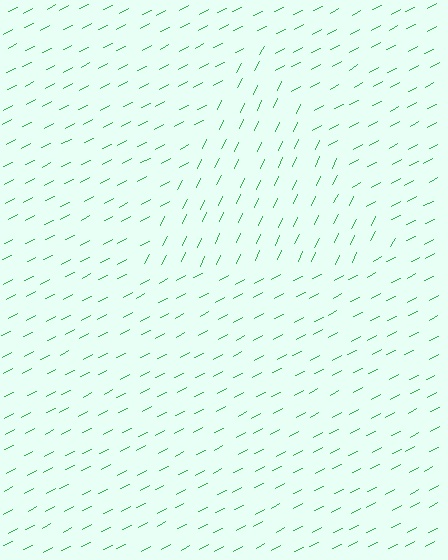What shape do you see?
I see a triangle.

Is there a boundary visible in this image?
Yes, there is a texture boundary formed by a change in line orientation.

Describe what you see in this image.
The image is filled with small green line segments. A triangle region in the image has lines oriented differently from the surrounding lines, creating a visible texture boundary.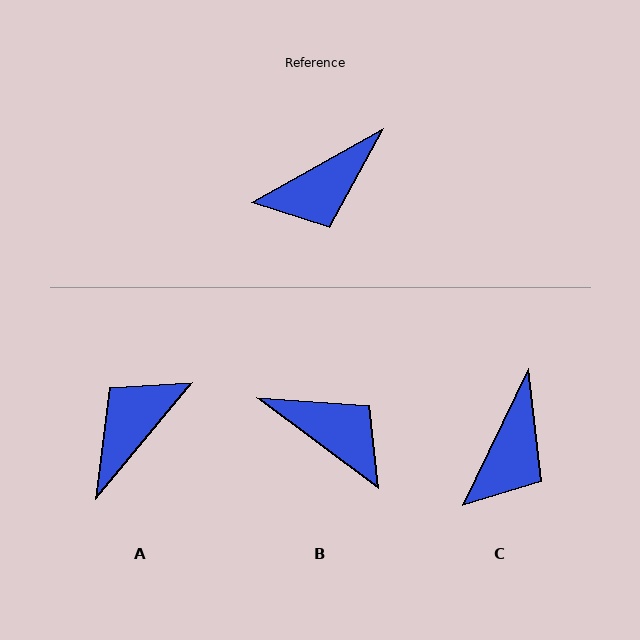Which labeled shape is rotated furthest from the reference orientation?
A, about 159 degrees away.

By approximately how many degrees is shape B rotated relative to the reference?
Approximately 114 degrees counter-clockwise.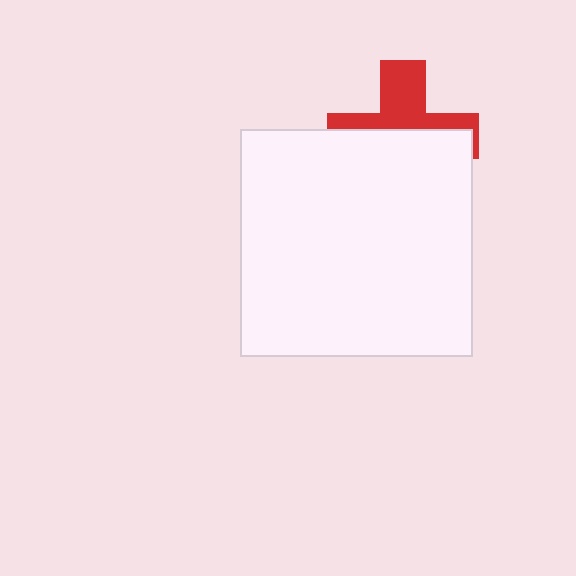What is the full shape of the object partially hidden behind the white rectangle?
The partially hidden object is a red cross.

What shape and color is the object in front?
The object in front is a white rectangle.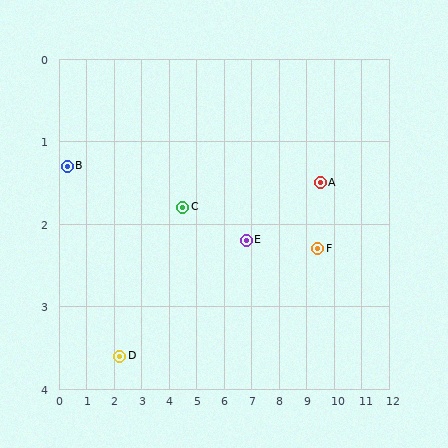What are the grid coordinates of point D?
Point D is at approximately (2.2, 3.6).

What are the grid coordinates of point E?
Point E is at approximately (6.8, 2.2).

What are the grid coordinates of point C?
Point C is at approximately (4.5, 1.8).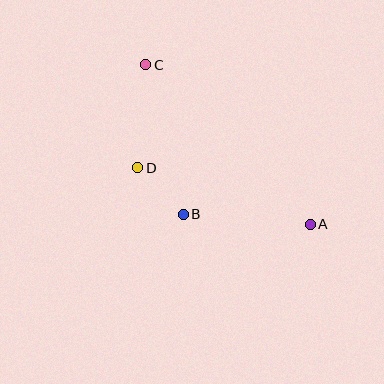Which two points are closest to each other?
Points B and D are closest to each other.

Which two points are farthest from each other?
Points A and C are farthest from each other.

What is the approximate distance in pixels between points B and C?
The distance between B and C is approximately 154 pixels.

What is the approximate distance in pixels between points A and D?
The distance between A and D is approximately 181 pixels.